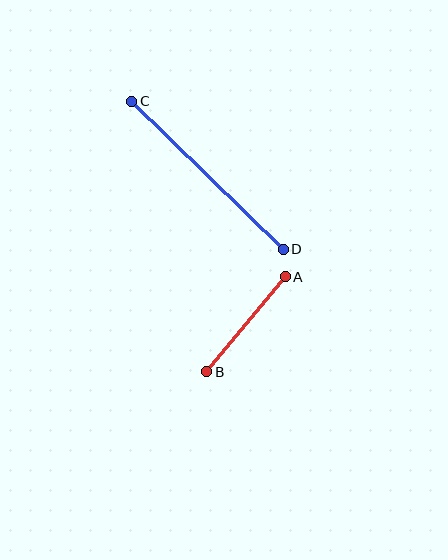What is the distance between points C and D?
The distance is approximately 212 pixels.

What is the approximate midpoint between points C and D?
The midpoint is at approximately (208, 175) pixels.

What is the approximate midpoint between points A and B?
The midpoint is at approximately (246, 324) pixels.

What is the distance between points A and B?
The distance is approximately 123 pixels.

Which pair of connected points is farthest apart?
Points C and D are farthest apart.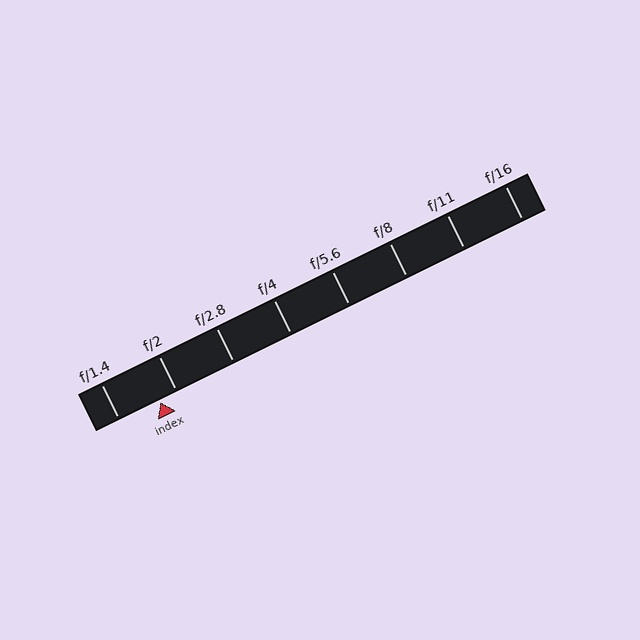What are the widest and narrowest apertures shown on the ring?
The widest aperture shown is f/1.4 and the narrowest is f/16.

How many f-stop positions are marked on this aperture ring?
There are 8 f-stop positions marked.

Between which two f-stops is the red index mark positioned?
The index mark is between f/1.4 and f/2.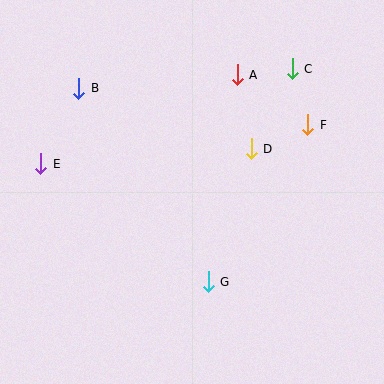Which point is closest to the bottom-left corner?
Point E is closest to the bottom-left corner.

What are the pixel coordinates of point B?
Point B is at (79, 88).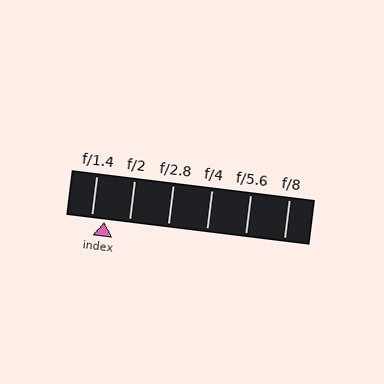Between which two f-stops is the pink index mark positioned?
The index mark is between f/1.4 and f/2.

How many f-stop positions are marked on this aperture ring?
There are 6 f-stop positions marked.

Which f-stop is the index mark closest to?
The index mark is closest to f/1.4.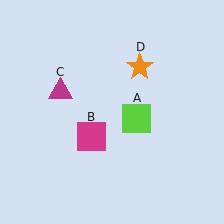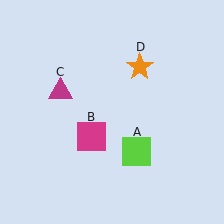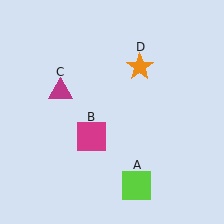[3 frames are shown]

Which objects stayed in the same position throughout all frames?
Magenta square (object B) and magenta triangle (object C) and orange star (object D) remained stationary.